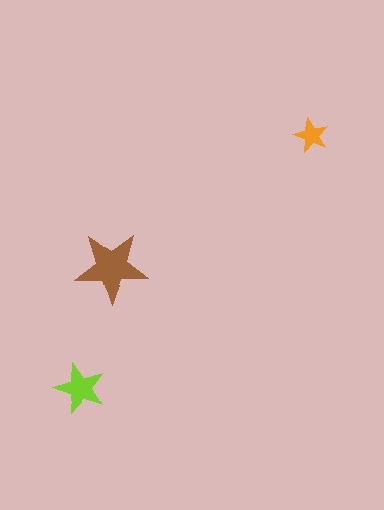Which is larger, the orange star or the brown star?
The brown one.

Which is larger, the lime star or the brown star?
The brown one.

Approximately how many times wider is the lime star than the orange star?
About 1.5 times wider.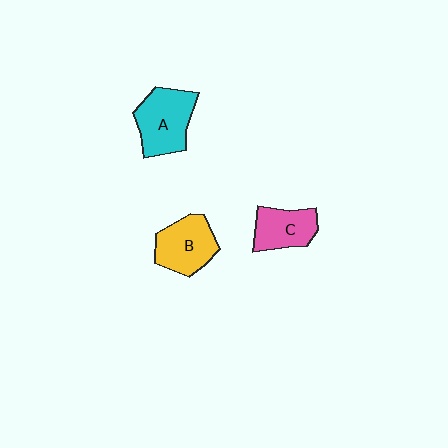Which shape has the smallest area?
Shape C (pink).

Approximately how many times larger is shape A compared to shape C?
Approximately 1.3 times.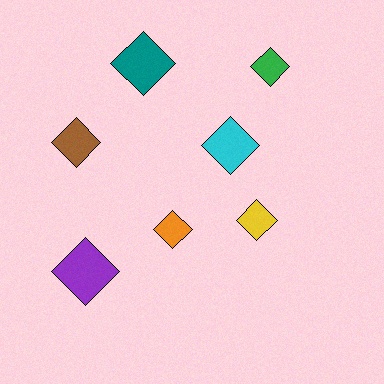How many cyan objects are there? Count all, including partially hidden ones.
There is 1 cyan object.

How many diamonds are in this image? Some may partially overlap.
There are 7 diamonds.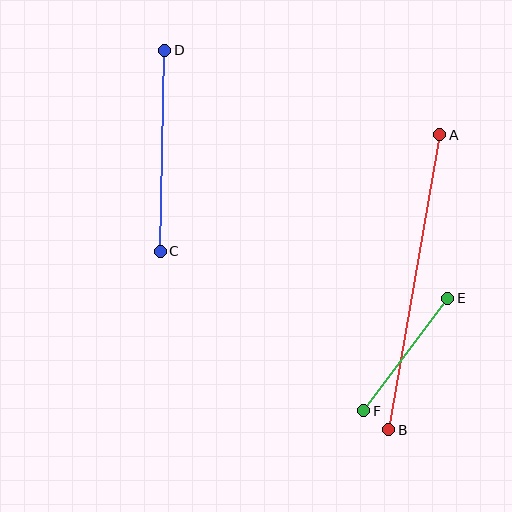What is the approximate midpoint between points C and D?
The midpoint is at approximately (162, 151) pixels.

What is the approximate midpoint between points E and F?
The midpoint is at approximately (406, 355) pixels.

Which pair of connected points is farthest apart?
Points A and B are farthest apart.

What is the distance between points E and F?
The distance is approximately 140 pixels.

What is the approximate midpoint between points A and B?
The midpoint is at approximately (414, 282) pixels.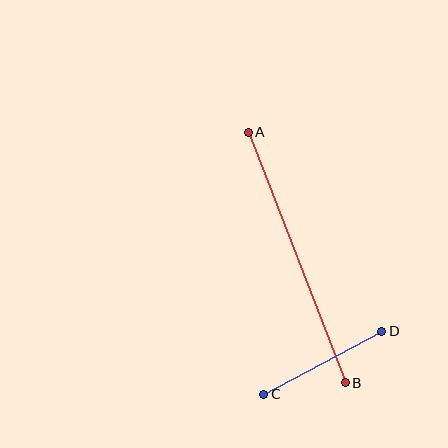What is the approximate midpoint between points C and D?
The midpoint is at approximately (323, 363) pixels.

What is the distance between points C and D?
The distance is approximately 134 pixels.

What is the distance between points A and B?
The distance is approximately 269 pixels.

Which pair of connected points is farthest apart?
Points A and B are farthest apart.